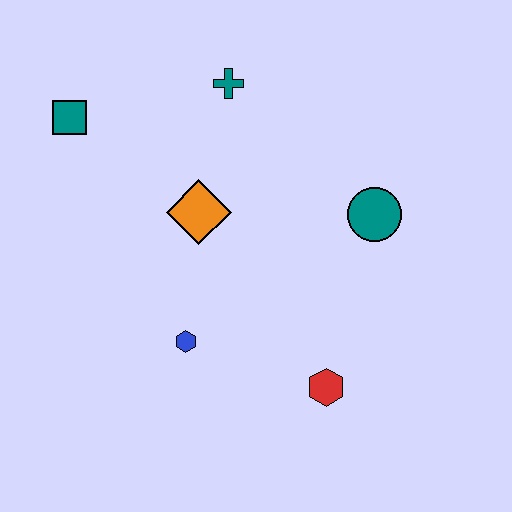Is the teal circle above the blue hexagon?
Yes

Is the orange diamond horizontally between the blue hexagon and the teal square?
No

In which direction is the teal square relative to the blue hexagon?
The teal square is above the blue hexagon.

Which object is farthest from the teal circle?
The teal square is farthest from the teal circle.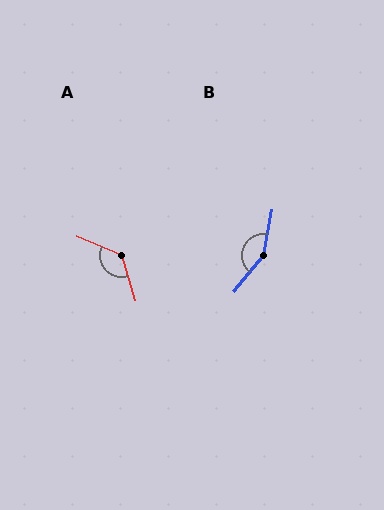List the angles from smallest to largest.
A (130°), B (152°).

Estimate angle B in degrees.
Approximately 152 degrees.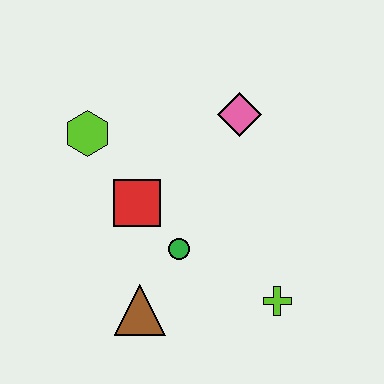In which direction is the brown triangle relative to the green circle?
The brown triangle is below the green circle.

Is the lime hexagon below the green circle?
No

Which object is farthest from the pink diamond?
The brown triangle is farthest from the pink diamond.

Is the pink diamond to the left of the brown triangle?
No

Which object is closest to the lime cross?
The green circle is closest to the lime cross.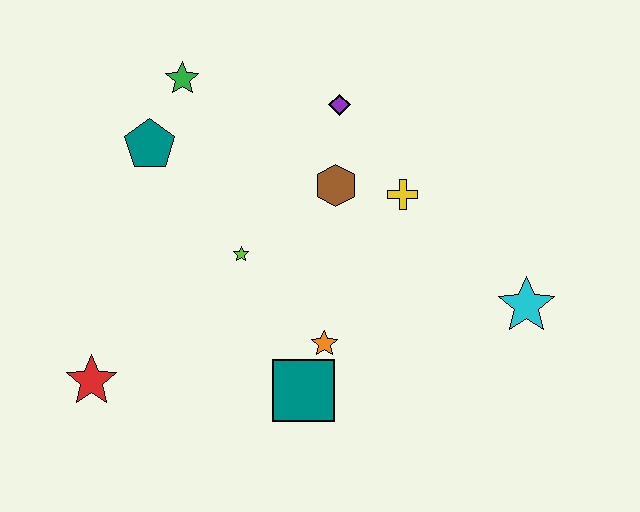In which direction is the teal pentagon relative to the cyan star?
The teal pentagon is to the left of the cyan star.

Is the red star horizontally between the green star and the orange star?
No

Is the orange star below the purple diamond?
Yes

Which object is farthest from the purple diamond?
The red star is farthest from the purple diamond.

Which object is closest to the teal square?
The orange star is closest to the teal square.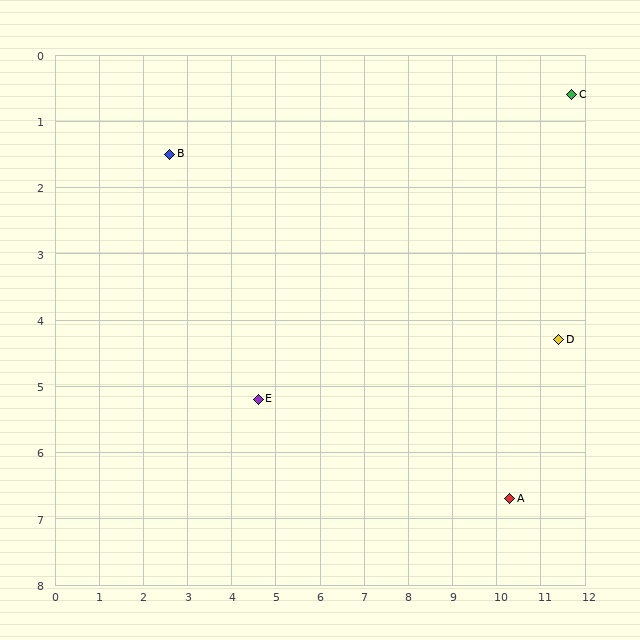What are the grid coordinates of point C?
Point C is at approximately (11.7, 0.6).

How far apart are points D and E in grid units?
Points D and E are about 6.9 grid units apart.